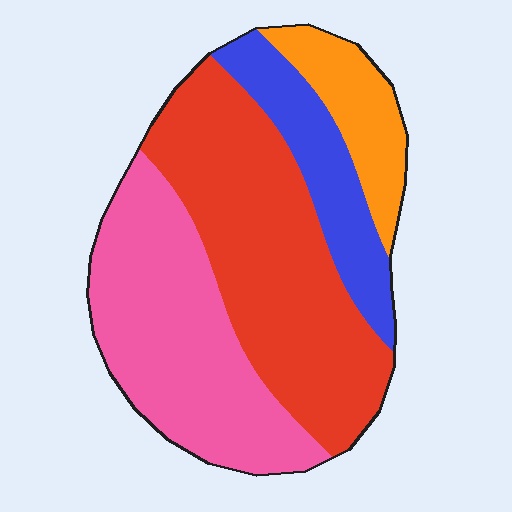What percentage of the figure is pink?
Pink takes up about one third (1/3) of the figure.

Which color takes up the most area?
Red, at roughly 40%.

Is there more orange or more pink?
Pink.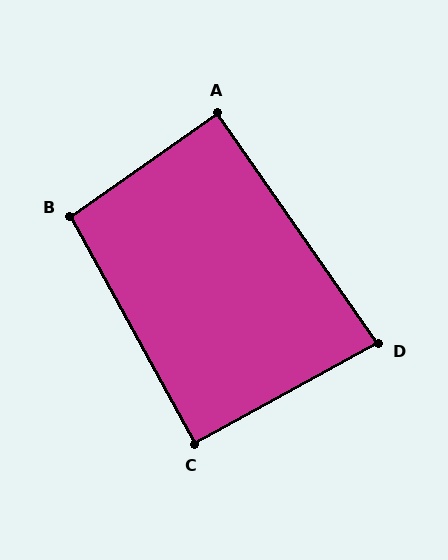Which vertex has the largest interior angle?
B, at approximately 96 degrees.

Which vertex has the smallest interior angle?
D, at approximately 84 degrees.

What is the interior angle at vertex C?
Approximately 90 degrees (approximately right).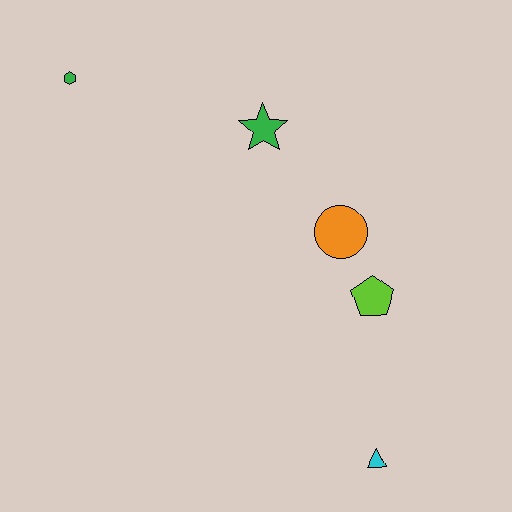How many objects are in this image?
There are 5 objects.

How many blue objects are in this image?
There are no blue objects.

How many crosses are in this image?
There are no crosses.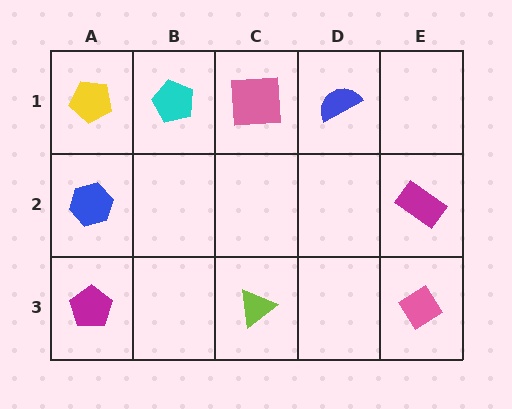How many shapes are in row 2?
2 shapes.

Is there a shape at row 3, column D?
No, that cell is empty.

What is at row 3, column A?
A magenta pentagon.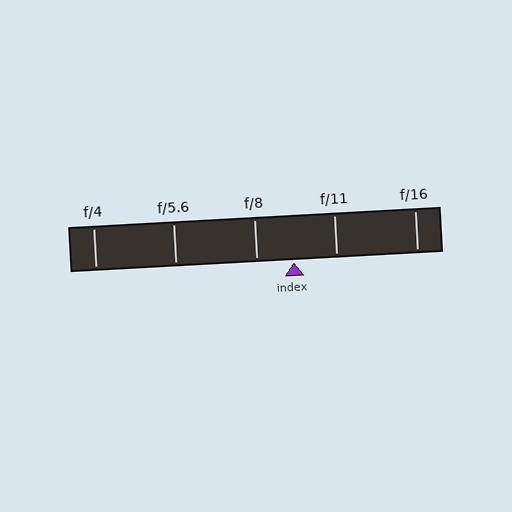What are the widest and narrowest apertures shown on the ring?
The widest aperture shown is f/4 and the narrowest is f/16.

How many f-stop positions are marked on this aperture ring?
There are 5 f-stop positions marked.